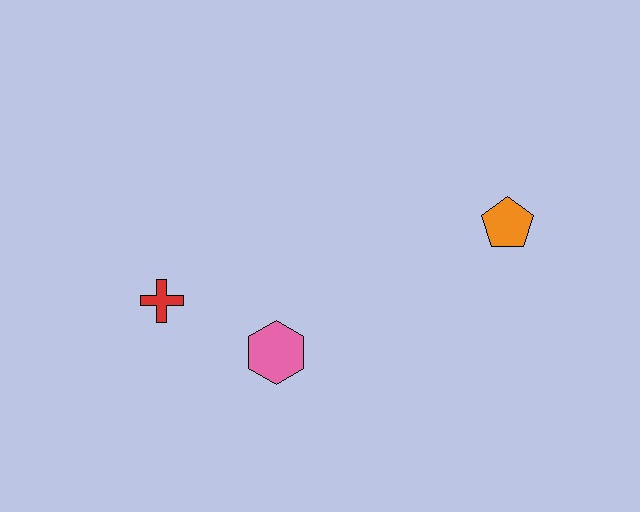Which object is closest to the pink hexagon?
The red cross is closest to the pink hexagon.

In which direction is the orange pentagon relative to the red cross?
The orange pentagon is to the right of the red cross.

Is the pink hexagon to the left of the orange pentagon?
Yes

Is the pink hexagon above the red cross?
No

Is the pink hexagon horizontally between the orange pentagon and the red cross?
Yes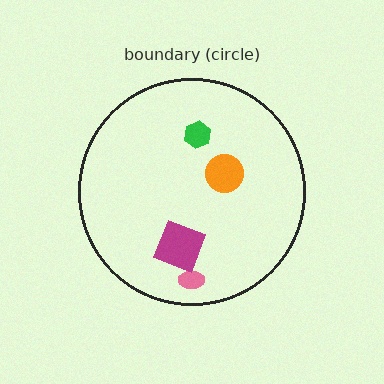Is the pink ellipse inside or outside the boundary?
Inside.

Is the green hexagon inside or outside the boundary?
Inside.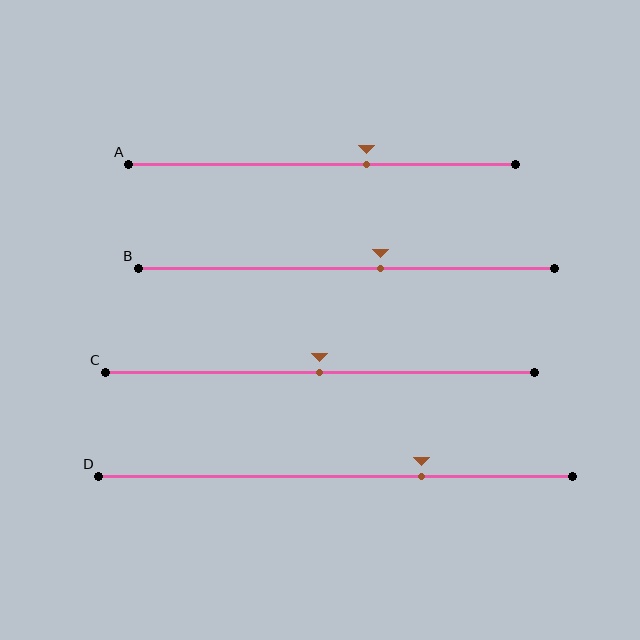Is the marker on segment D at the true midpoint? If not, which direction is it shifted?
No, the marker on segment D is shifted to the right by about 18% of the segment length.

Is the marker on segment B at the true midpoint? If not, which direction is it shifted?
No, the marker on segment B is shifted to the right by about 8% of the segment length.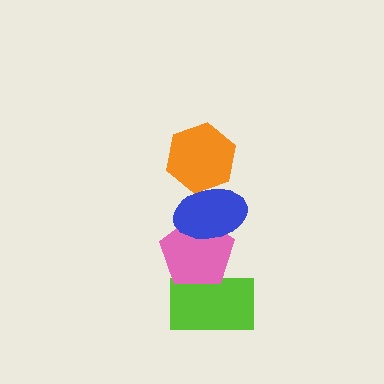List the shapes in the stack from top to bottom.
From top to bottom: the orange hexagon, the blue ellipse, the pink pentagon, the lime rectangle.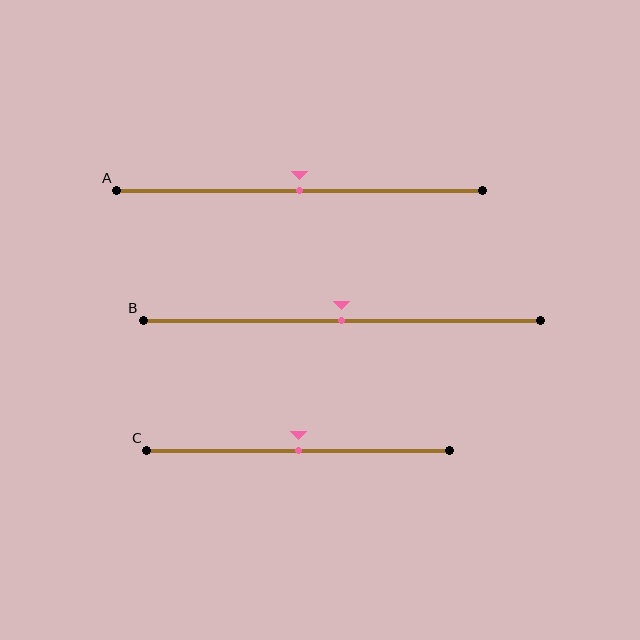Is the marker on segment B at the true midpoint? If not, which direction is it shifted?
Yes, the marker on segment B is at the true midpoint.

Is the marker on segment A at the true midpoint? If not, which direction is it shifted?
Yes, the marker on segment A is at the true midpoint.